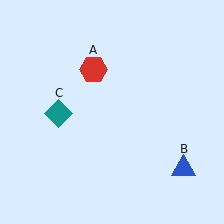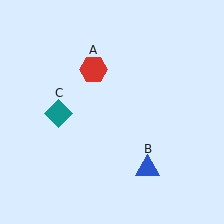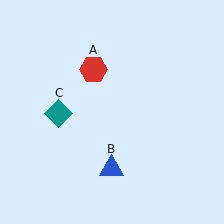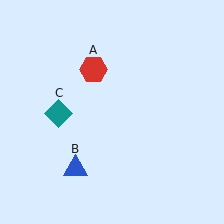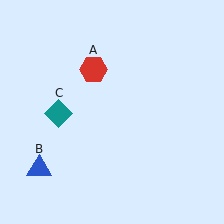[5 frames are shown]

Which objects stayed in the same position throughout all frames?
Red hexagon (object A) and teal diamond (object C) remained stationary.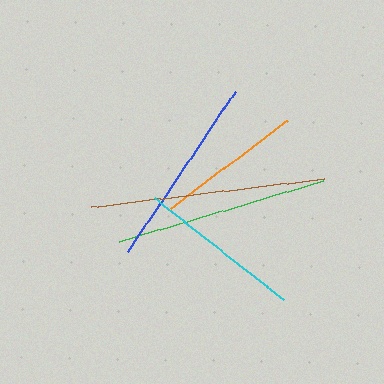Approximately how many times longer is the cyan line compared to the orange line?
The cyan line is approximately 1.1 times the length of the orange line.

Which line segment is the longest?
The brown line is the longest at approximately 235 pixels.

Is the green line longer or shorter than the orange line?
The green line is longer than the orange line.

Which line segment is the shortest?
The orange line is the shortest at approximately 146 pixels.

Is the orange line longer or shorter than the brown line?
The brown line is longer than the orange line.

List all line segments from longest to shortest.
From longest to shortest: brown, green, blue, cyan, orange.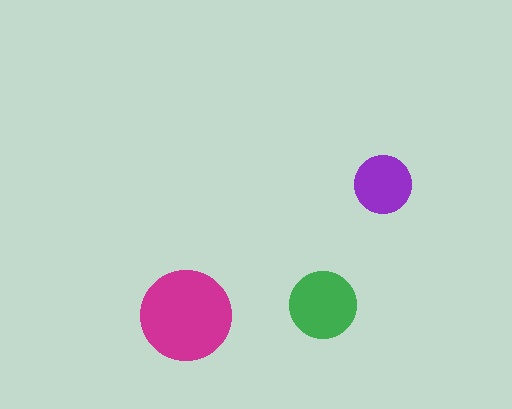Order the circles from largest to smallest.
the magenta one, the green one, the purple one.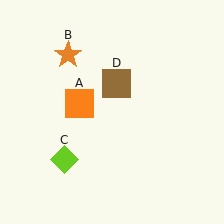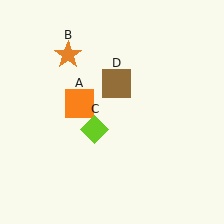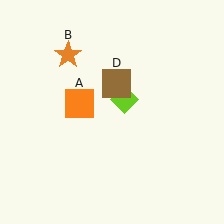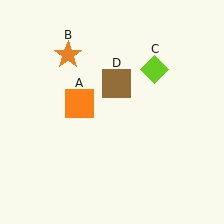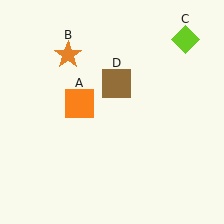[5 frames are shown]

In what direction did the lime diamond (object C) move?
The lime diamond (object C) moved up and to the right.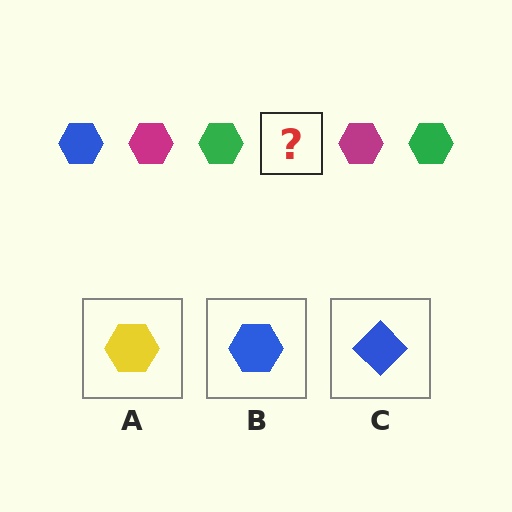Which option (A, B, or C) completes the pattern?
B.